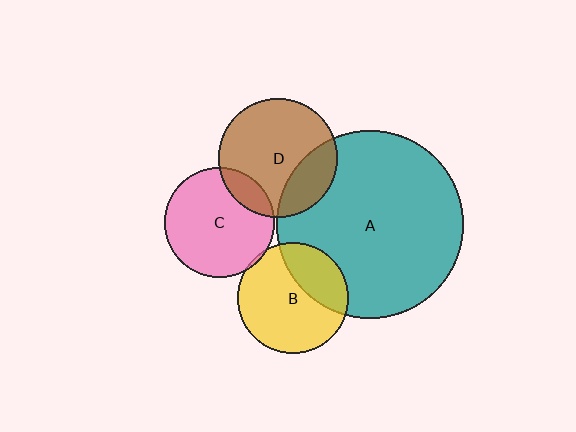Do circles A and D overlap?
Yes.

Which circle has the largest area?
Circle A (teal).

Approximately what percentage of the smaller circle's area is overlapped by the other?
Approximately 25%.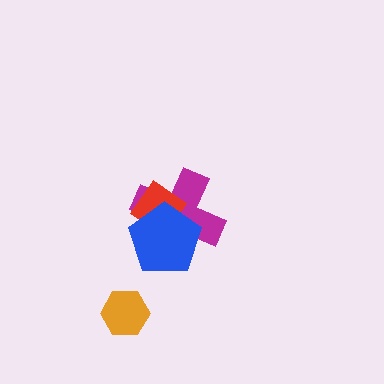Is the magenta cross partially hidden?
Yes, it is partially covered by another shape.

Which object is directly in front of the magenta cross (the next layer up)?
The red diamond is directly in front of the magenta cross.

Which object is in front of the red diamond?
The blue pentagon is in front of the red diamond.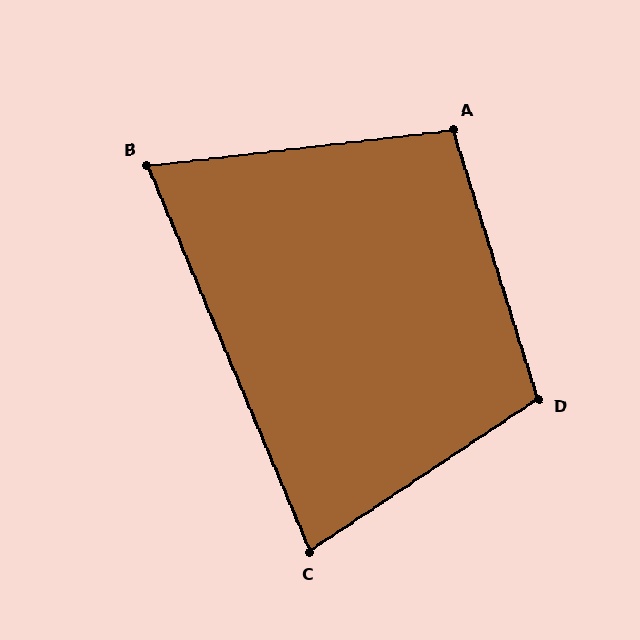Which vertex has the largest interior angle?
D, at approximately 106 degrees.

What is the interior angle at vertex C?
Approximately 79 degrees (acute).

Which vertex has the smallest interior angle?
B, at approximately 74 degrees.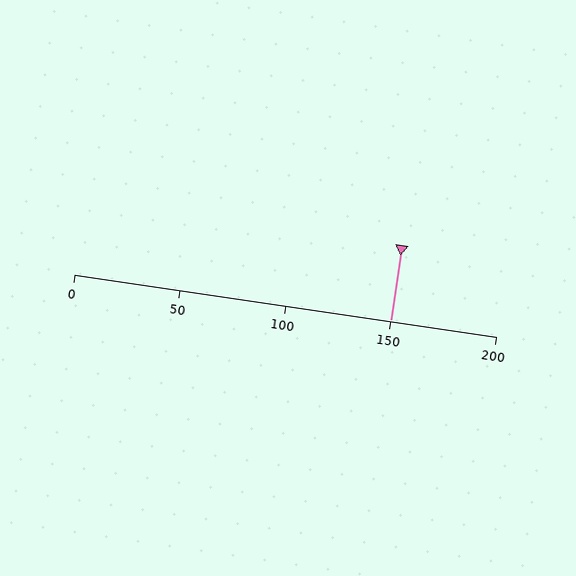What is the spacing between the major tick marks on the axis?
The major ticks are spaced 50 apart.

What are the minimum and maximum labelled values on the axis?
The axis runs from 0 to 200.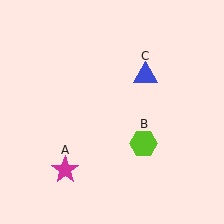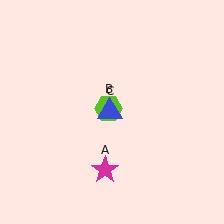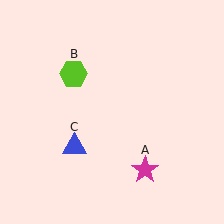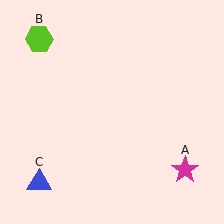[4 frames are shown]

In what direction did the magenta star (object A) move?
The magenta star (object A) moved right.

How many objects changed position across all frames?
3 objects changed position: magenta star (object A), lime hexagon (object B), blue triangle (object C).